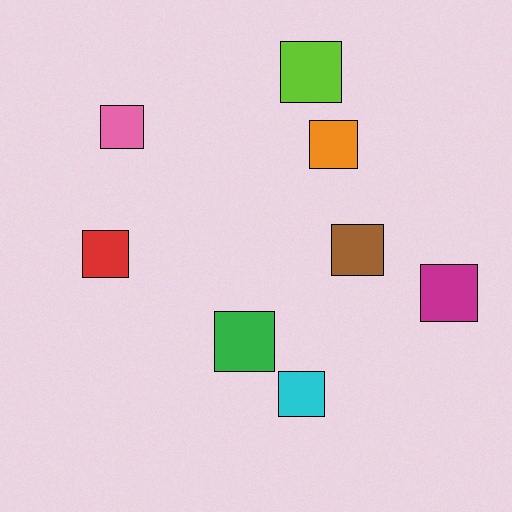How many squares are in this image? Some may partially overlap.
There are 8 squares.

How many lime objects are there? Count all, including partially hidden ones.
There is 1 lime object.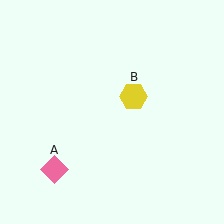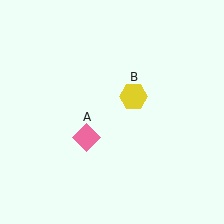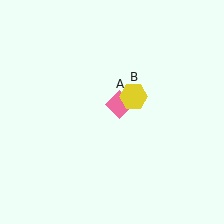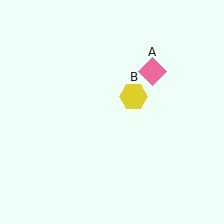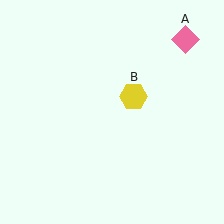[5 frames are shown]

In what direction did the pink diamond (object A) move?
The pink diamond (object A) moved up and to the right.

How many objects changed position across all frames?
1 object changed position: pink diamond (object A).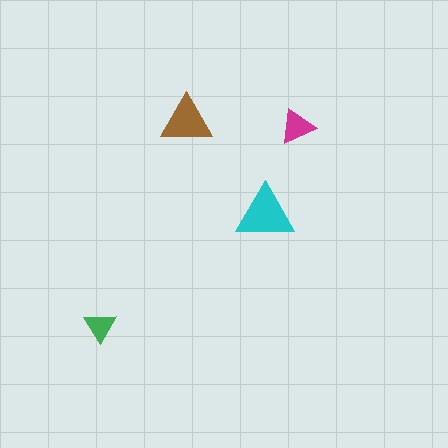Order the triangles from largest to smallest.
the cyan one, the brown one, the magenta one, the green one.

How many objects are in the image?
There are 4 objects in the image.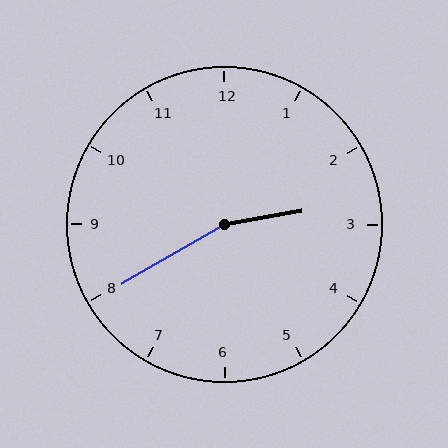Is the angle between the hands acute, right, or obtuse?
It is obtuse.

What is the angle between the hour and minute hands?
Approximately 160 degrees.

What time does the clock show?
2:40.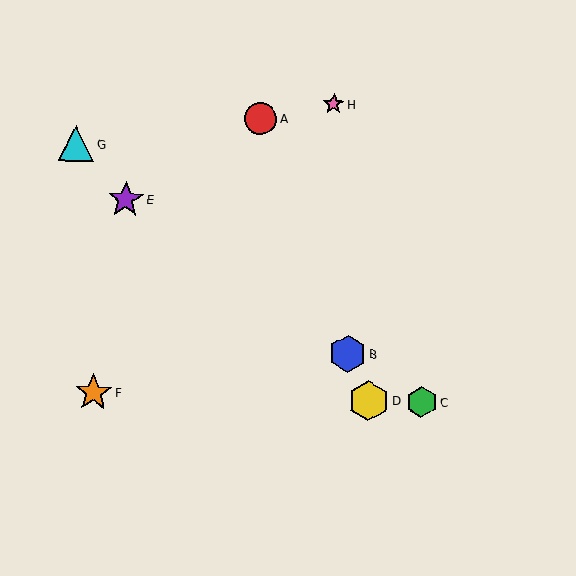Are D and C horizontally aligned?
Yes, both are at y≈401.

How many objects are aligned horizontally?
3 objects (C, D, F) are aligned horizontally.